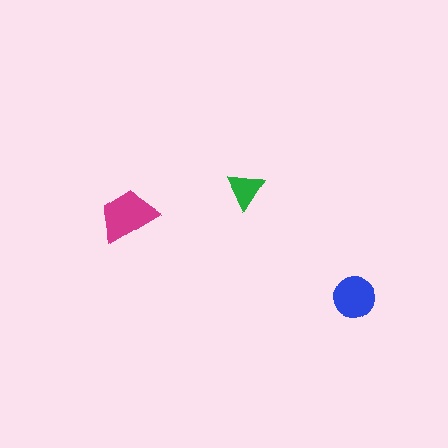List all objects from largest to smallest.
The magenta trapezoid, the blue circle, the green triangle.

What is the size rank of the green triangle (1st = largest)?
3rd.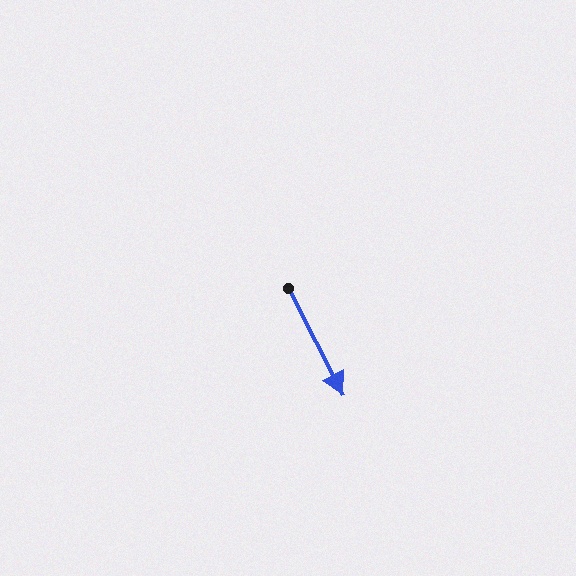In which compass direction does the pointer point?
Southeast.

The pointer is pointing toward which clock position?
Roughly 5 o'clock.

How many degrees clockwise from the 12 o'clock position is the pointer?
Approximately 153 degrees.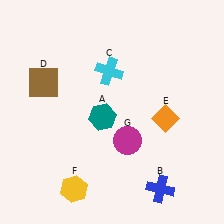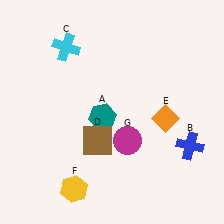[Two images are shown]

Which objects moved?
The objects that moved are: the blue cross (B), the cyan cross (C), the brown square (D).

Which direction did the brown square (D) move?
The brown square (D) moved down.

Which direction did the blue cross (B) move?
The blue cross (B) moved up.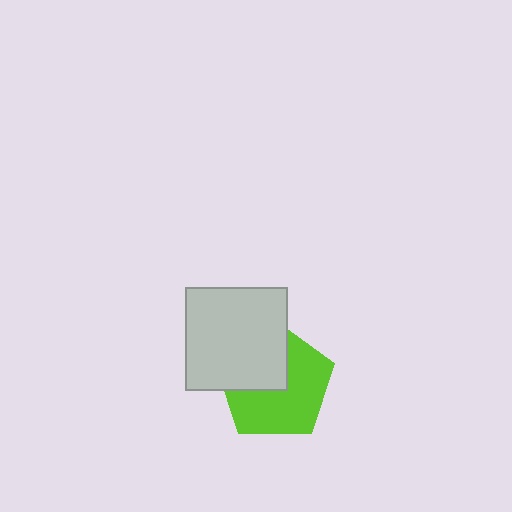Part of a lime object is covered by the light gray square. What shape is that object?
It is a pentagon.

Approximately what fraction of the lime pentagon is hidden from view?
Roughly 39% of the lime pentagon is hidden behind the light gray square.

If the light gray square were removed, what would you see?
You would see the complete lime pentagon.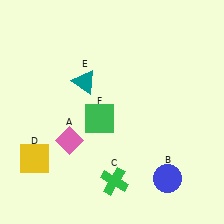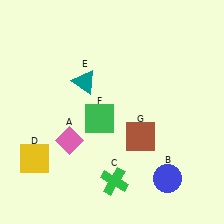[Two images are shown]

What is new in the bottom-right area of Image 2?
A brown square (G) was added in the bottom-right area of Image 2.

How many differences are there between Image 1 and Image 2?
There is 1 difference between the two images.